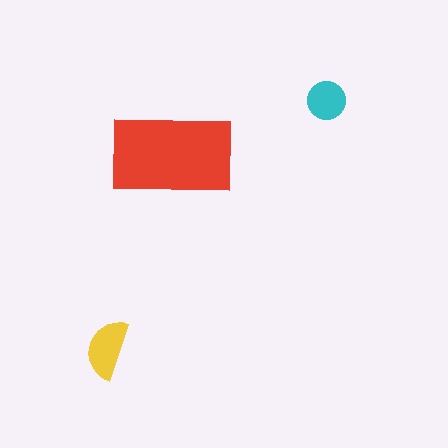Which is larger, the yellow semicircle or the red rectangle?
The red rectangle.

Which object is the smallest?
The cyan circle.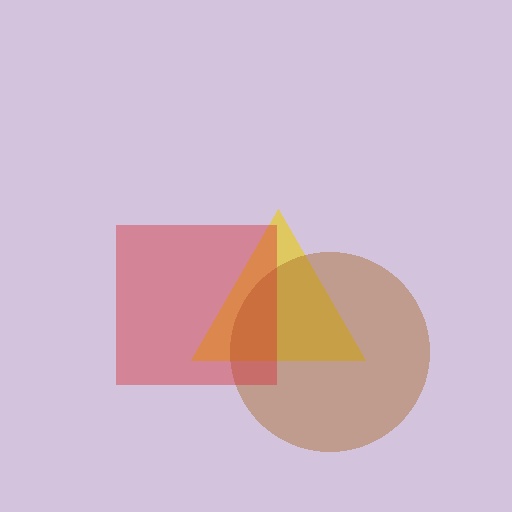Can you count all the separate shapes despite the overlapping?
Yes, there are 3 separate shapes.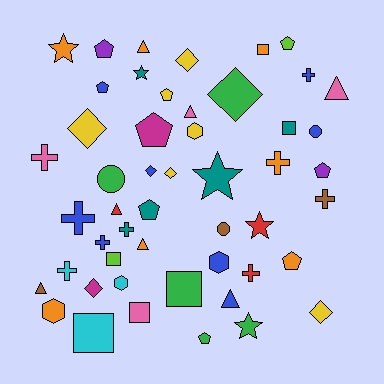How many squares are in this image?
There are 6 squares.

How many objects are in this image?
There are 50 objects.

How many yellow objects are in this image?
There are 6 yellow objects.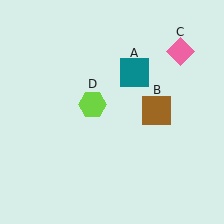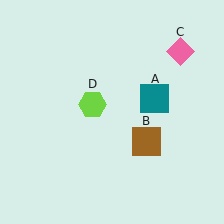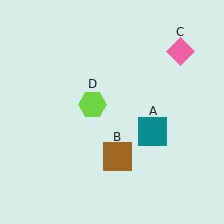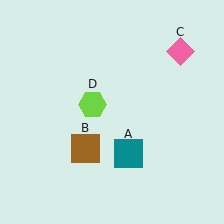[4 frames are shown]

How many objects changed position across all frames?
2 objects changed position: teal square (object A), brown square (object B).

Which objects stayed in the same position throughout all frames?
Pink diamond (object C) and lime hexagon (object D) remained stationary.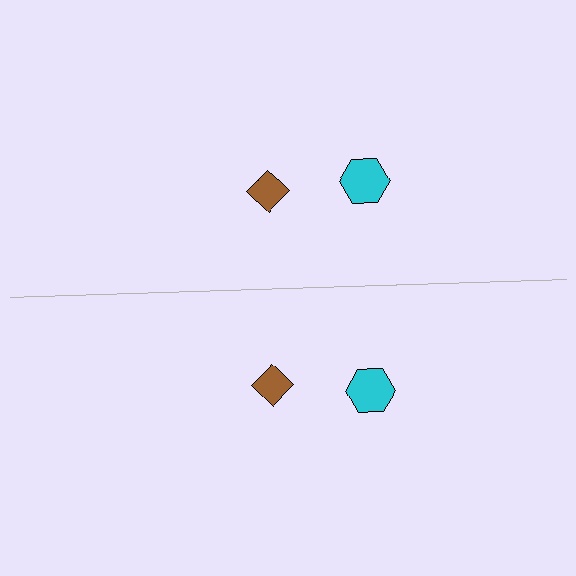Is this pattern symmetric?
Yes, this pattern has bilateral (reflection) symmetry.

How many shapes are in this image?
There are 4 shapes in this image.